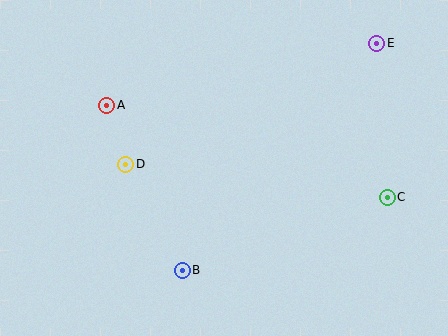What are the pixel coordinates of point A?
Point A is at (107, 105).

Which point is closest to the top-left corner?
Point A is closest to the top-left corner.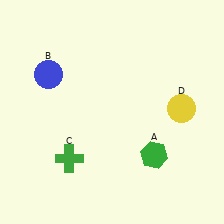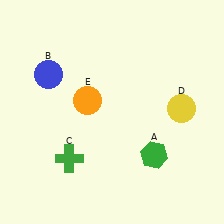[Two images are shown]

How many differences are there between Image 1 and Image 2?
There is 1 difference between the two images.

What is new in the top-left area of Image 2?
An orange circle (E) was added in the top-left area of Image 2.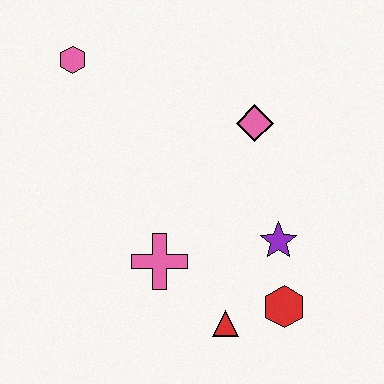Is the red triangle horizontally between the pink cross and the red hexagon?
Yes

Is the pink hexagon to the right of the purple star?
No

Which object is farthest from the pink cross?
The pink hexagon is farthest from the pink cross.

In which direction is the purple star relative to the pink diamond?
The purple star is below the pink diamond.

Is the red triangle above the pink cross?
No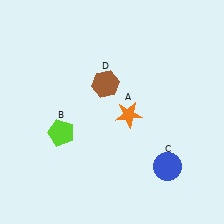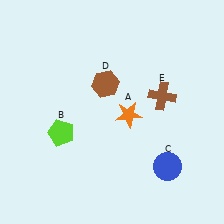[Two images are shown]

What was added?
A brown cross (E) was added in Image 2.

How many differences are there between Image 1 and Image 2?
There is 1 difference between the two images.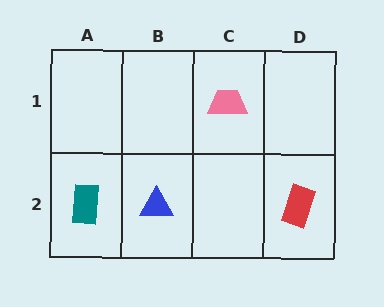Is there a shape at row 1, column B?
No, that cell is empty.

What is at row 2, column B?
A blue triangle.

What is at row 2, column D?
A red rectangle.